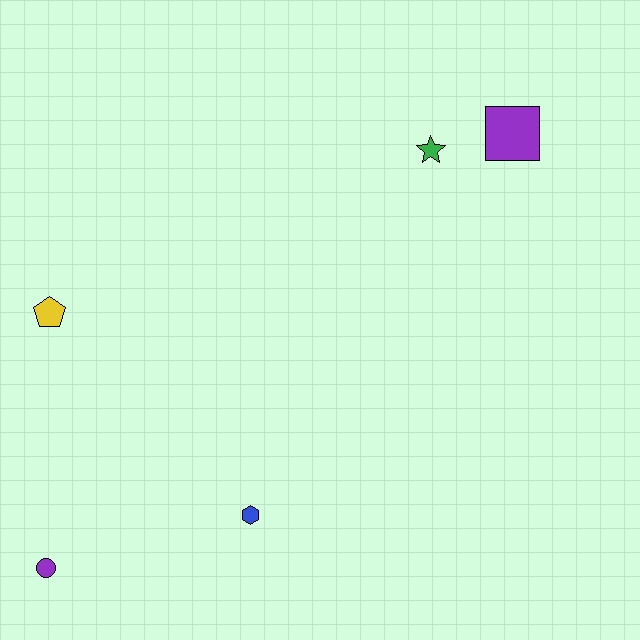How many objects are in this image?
There are 5 objects.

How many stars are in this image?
There is 1 star.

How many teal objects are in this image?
There are no teal objects.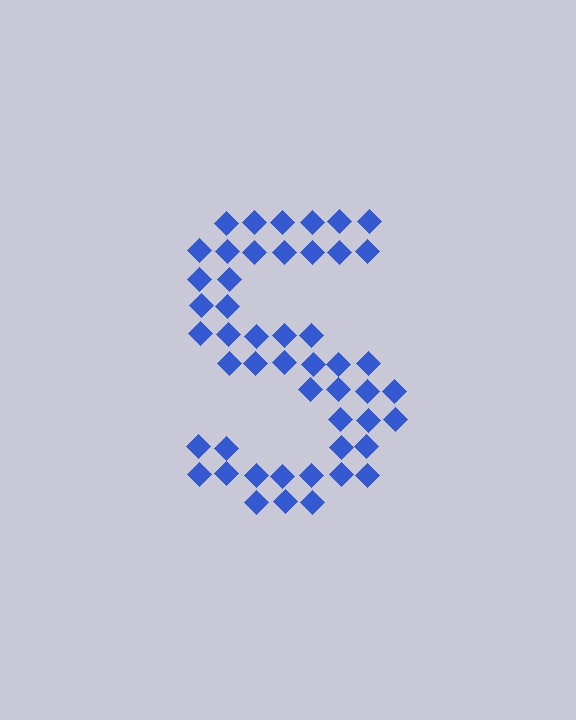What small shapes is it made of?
It is made of small diamonds.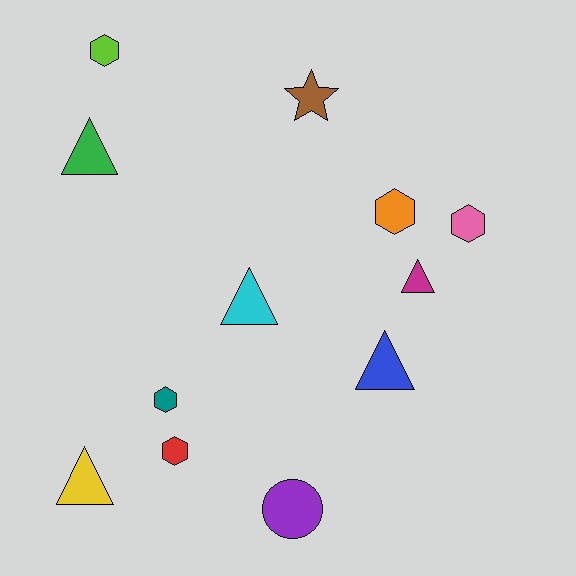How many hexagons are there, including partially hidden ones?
There are 5 hexagons.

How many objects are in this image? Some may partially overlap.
There are 12 objects.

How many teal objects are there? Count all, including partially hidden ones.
There is 1 teal object.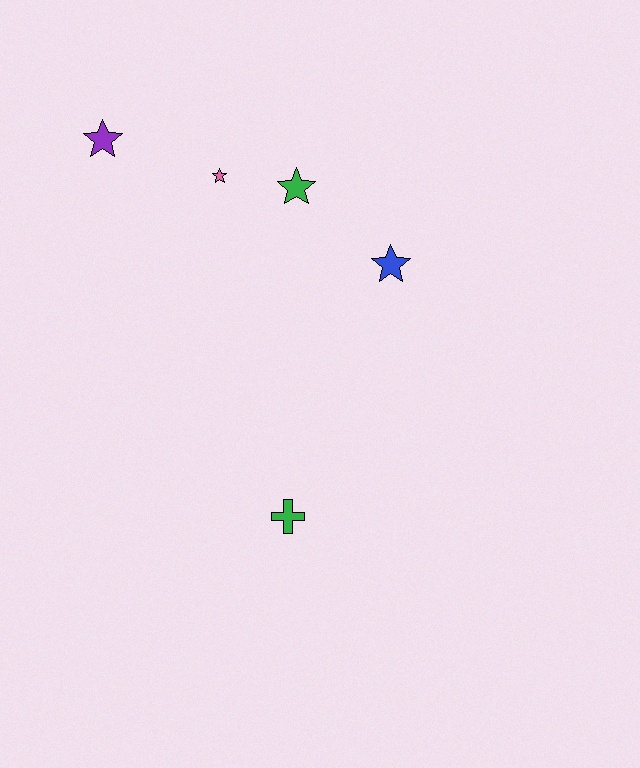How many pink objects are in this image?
There is 1 pink object.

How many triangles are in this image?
There are no triangles.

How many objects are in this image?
There are 5 objects.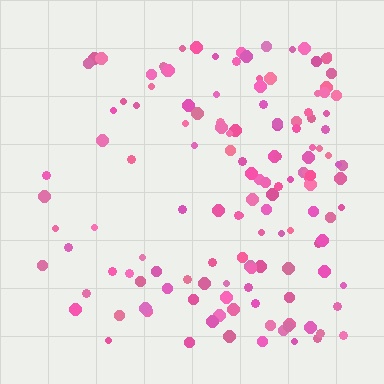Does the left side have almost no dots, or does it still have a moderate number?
Still a moderate number, just noticeably fewer than the right.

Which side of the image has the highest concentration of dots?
The right.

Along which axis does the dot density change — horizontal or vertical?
Horizontal.